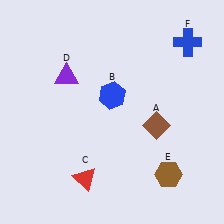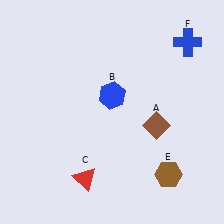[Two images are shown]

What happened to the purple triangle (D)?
The purple triangle (D) was removed in Image 2. It was in the top-left area of Image 1.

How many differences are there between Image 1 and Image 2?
There is 1 difference between the two images.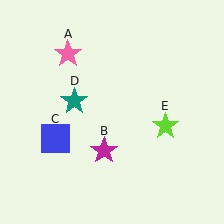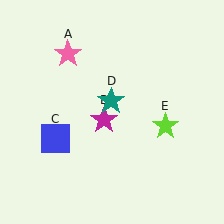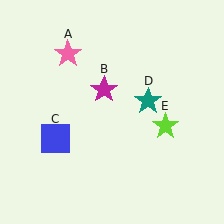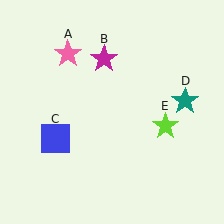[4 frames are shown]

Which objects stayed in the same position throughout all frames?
Pink star (object A) and blue square (object C) and lime star (object E) remained stationary.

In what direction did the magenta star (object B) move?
The magenta star (object B) moved up.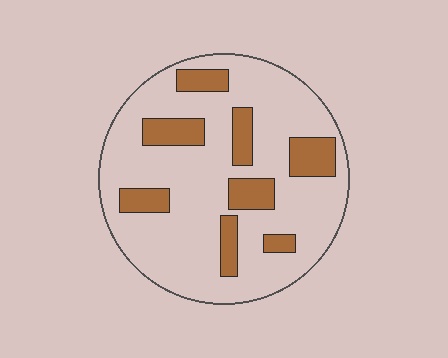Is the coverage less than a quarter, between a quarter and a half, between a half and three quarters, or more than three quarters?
Less than a quarter.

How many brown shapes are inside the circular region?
8.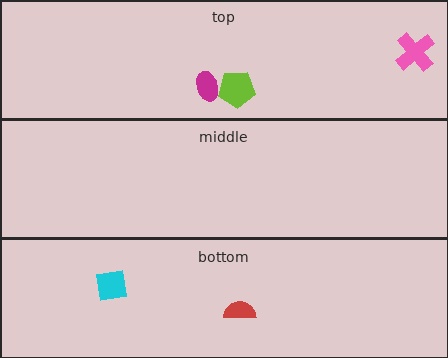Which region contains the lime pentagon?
The top region.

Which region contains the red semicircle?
The bottom region.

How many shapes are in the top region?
3.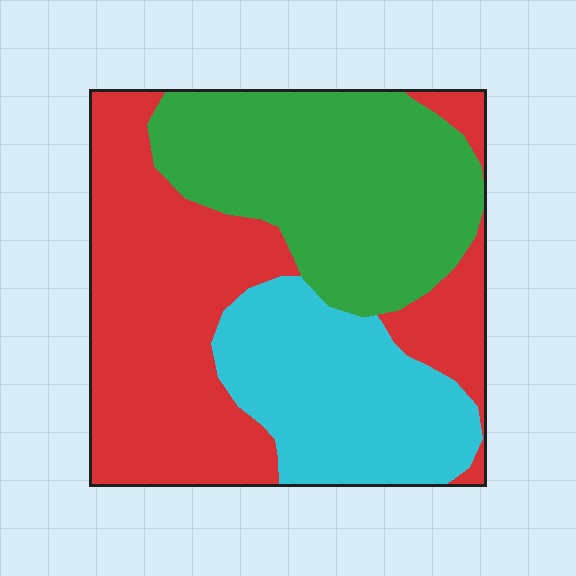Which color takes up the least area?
Cyan, at roughly 25%.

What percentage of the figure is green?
Green takes up about one third (1/3) of the figure.